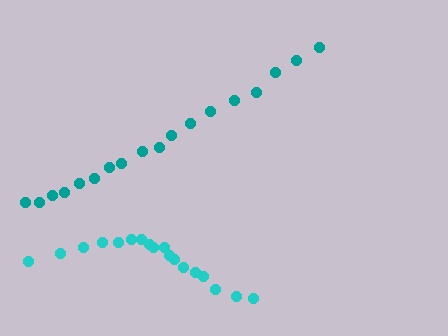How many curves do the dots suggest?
There are 2 distinct paths.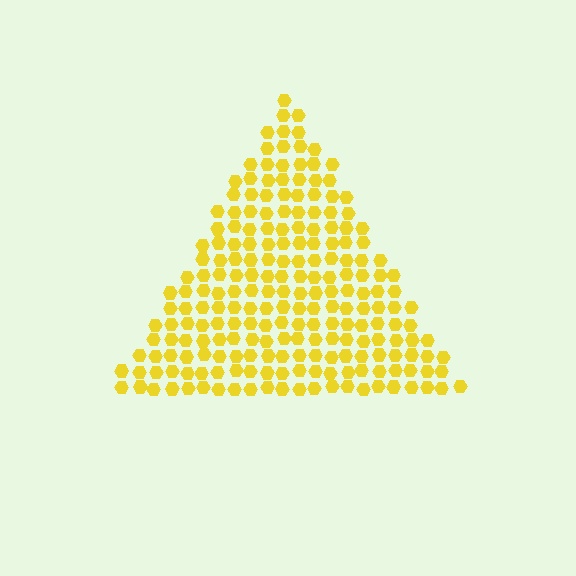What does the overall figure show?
The overall figure shows a triangle.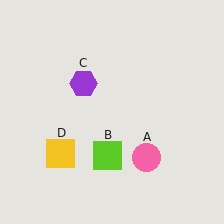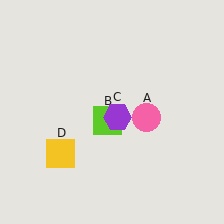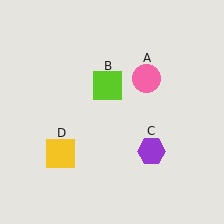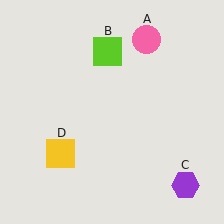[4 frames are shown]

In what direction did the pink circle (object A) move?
The pink circle (object A) moved up.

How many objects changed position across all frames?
3 objects changed position: pink circle (object A), lime square (object B), purple hexagon (object C).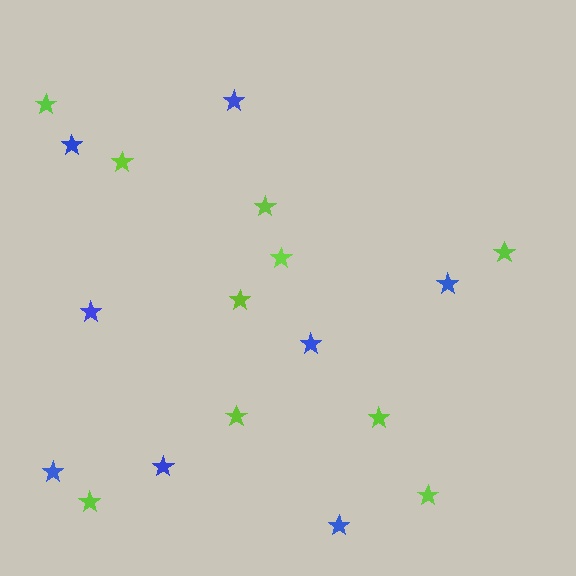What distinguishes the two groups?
There are 2 groups: one group of blue stars (8) and one group of lime stars (10).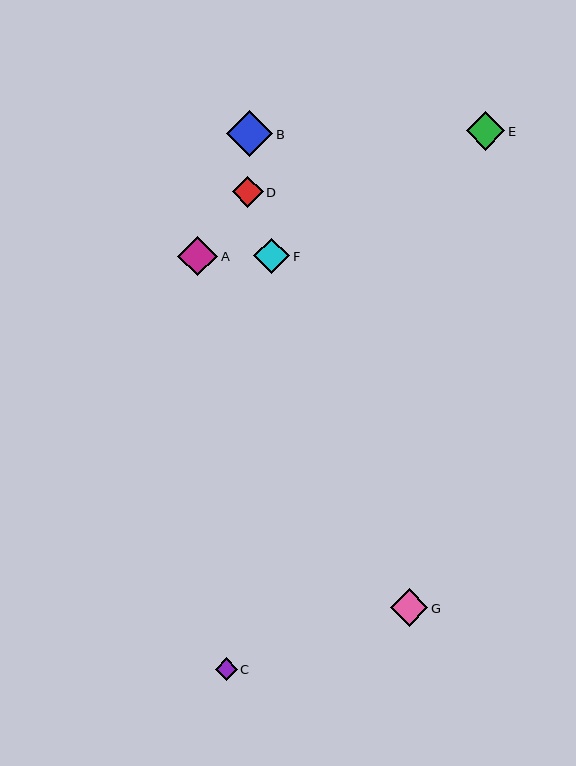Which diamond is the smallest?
Diamond C is the smallest with a size of approximately 22 pixels.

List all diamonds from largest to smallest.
From largest to smallest: B, A, E, G, F, D, C.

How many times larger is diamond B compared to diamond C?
Diamond B is approximately 2.1 times the size of diamond C.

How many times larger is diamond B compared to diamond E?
Diamond B is approximately 1.2 times the size of diamond E.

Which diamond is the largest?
Diamond B is the largest with a size of approximately 46 pixels.